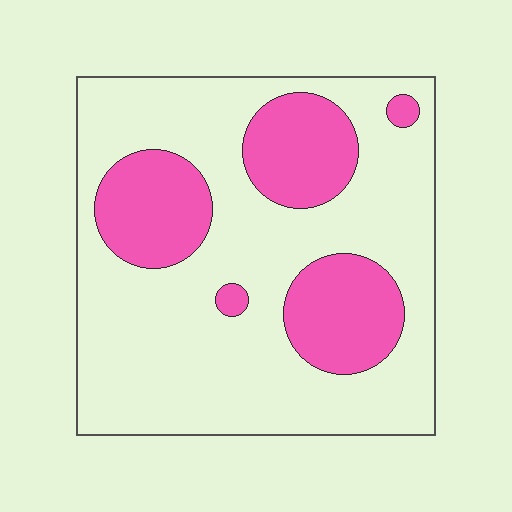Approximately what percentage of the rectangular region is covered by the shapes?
Approximately 25%.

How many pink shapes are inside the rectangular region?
5.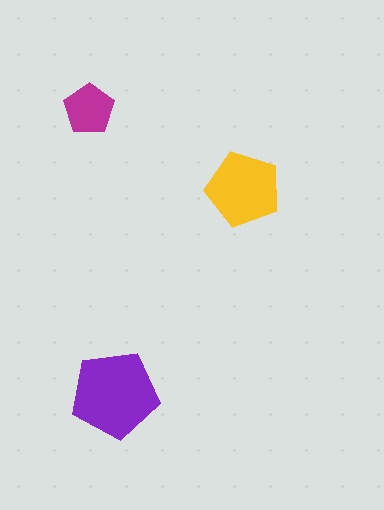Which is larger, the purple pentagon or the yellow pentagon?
The purple one.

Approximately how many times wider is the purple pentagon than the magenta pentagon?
About 1.5 times wider.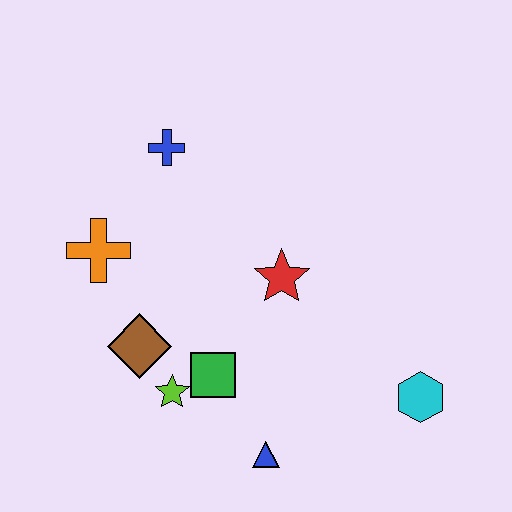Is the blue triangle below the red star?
Yes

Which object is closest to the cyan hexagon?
The blue triangle is closest to the cyan hexagon.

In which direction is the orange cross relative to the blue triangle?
The orange cross is above the blue triangle.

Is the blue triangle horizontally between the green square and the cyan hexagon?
Yes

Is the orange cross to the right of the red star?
No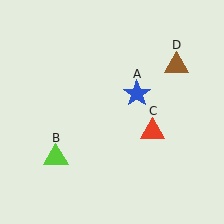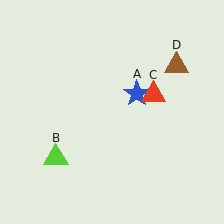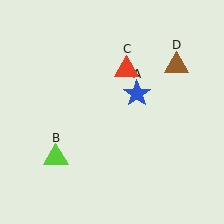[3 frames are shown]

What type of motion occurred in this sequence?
The red triangle (object C) rotated counterclockwise around the center of the scene.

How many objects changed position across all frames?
1 object changed position: red triangle (object C).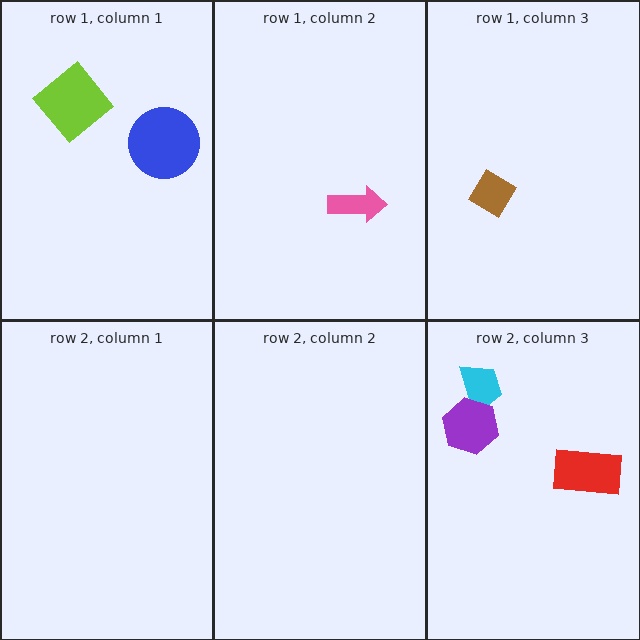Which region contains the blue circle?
The row 1, column 1 region.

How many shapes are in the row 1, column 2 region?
1.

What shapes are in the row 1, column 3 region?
The brown diamond.